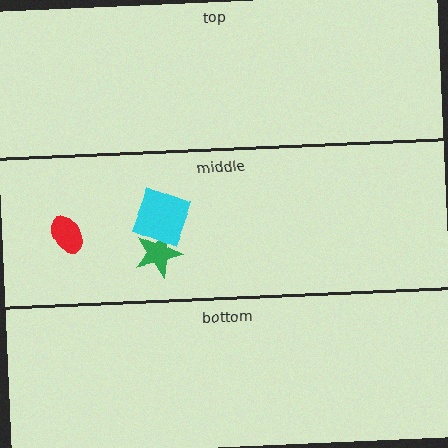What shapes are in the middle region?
The red ellipse, the green star, the cyan square.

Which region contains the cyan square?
The middle region.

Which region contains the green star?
The middle region.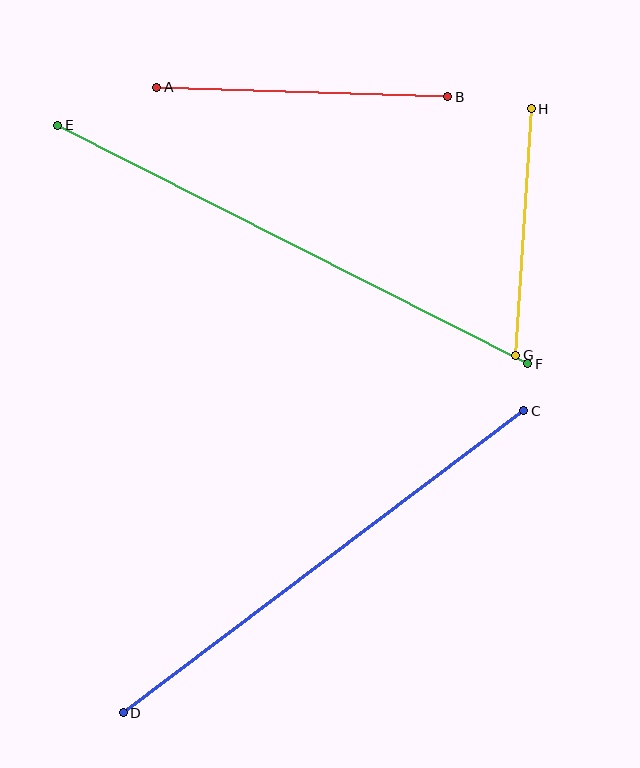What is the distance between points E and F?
The distance is approximately 527 pixels.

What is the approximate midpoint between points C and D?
The midpoint is at approximately (324, 562) pixels.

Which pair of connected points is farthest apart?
Points E and F are farthest apart.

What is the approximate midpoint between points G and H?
The midpoint is at approximately (524, 232) pixels.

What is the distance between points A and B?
The distance is approximately 291 pixels.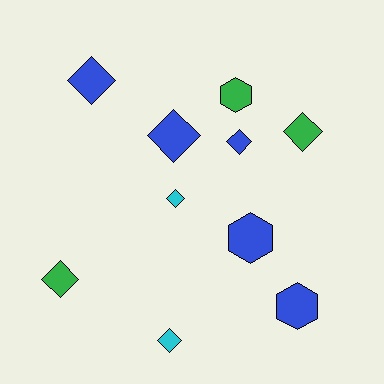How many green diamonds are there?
There are 2 green diamonds.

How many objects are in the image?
There are 10 objects.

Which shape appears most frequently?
Diamond, with 7 objects.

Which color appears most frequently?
Blue, with 5 objects.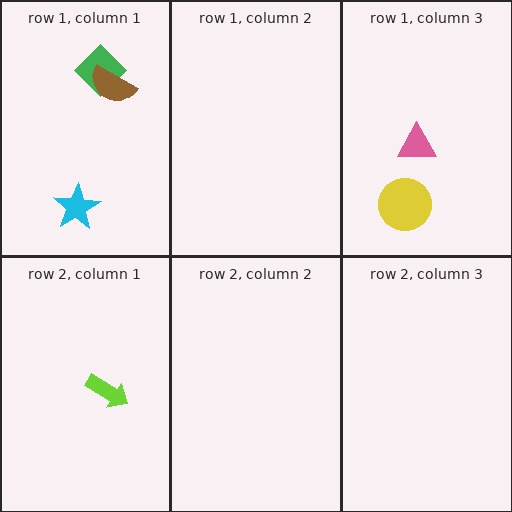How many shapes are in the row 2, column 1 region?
1.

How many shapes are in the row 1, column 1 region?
3.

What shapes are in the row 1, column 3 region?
The yellow circle, the pink triangle.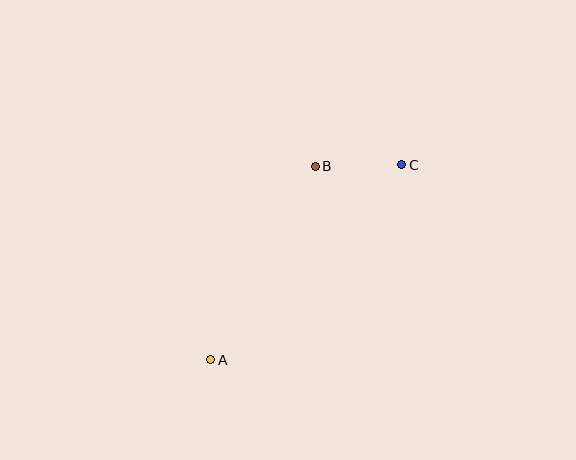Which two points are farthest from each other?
Points A and C are farthest from each other.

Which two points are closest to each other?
Points B and C are closest to each other.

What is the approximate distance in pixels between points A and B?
The distance between A and B is approximately 220 pixels.